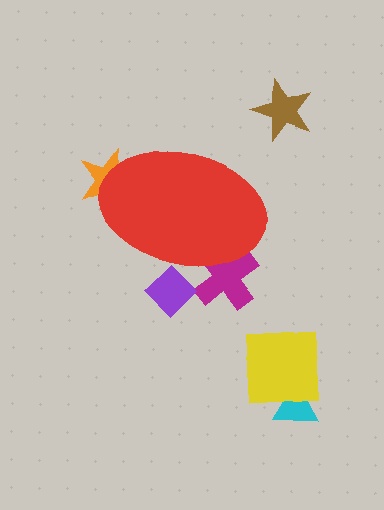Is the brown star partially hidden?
No, the brown star is fully visible.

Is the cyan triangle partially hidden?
No, the cyan triangle is fully visible.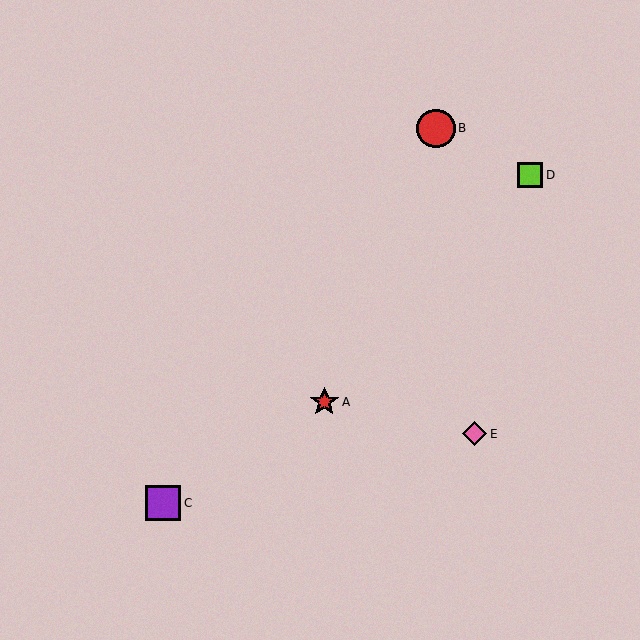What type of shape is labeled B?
Shape B is a red circle.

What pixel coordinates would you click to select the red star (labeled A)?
Click at (324, 402) to select the red star A.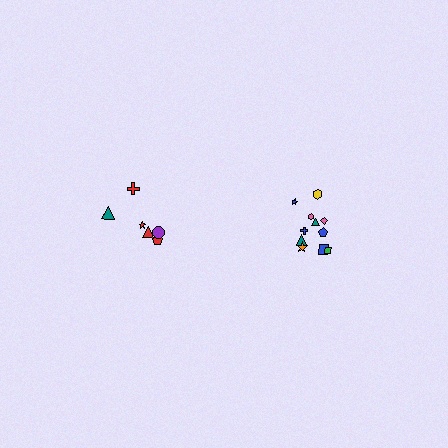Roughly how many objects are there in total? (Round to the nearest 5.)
Roughly 20 objects in total.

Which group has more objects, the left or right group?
The right group.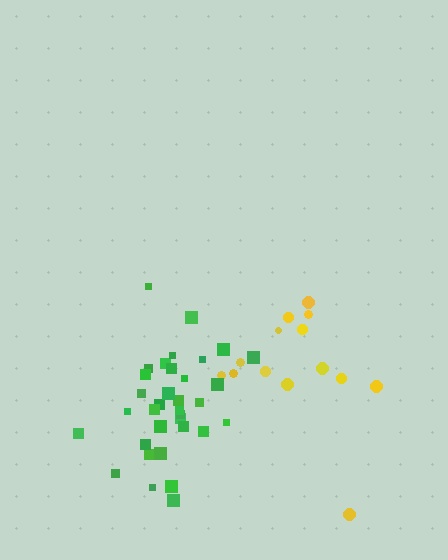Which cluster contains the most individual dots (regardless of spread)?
Green (35).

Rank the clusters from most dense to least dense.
green, yellow.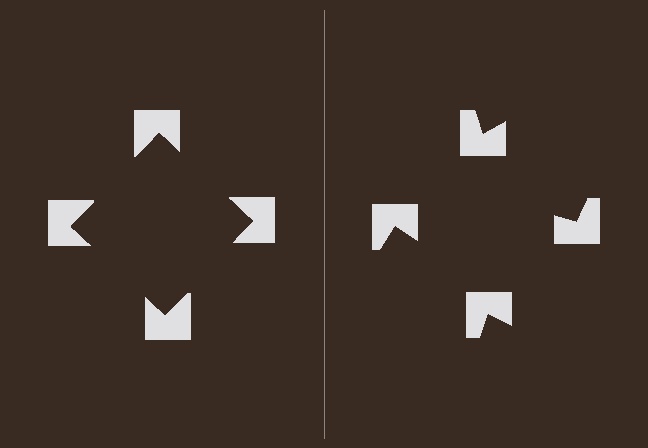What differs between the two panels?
The notched squares are positioned identically on both sides; only the wedge orientations differ. On the left they align to a square; on the right they are misaligned.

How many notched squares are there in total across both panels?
8 — 4 on each side.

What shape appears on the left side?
An illusory square.